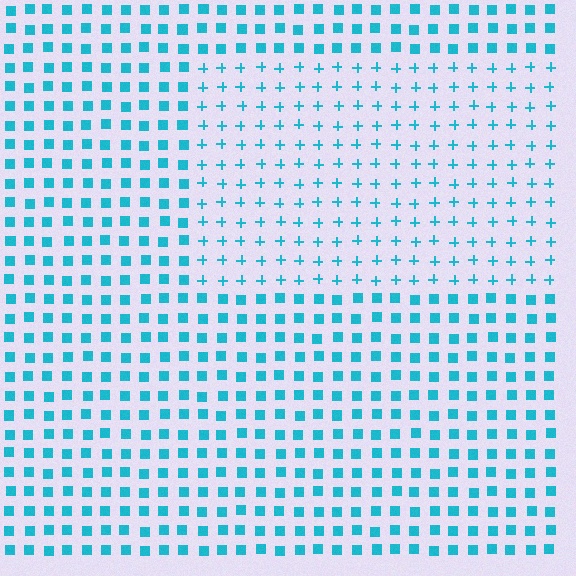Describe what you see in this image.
The image is filled with small cyan elements arranged in a uniform grid. A rectangle-shaped region contains plus signs, while the surrounding area contains squares. The boundary is defined purely by the change in element shape.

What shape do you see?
I see a rectangle.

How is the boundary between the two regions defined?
The boundary is defined by a change in element shape: plus signs inside vs. squares outside. All elements share the same color and spacing.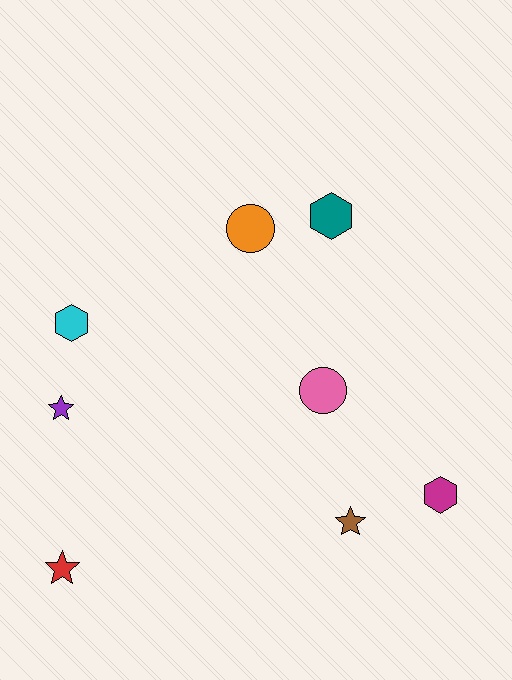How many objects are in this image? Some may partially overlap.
There are 8 objects.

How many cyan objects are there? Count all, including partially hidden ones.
There is 1 cyan object.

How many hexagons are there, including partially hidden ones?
There are 3 hexagons.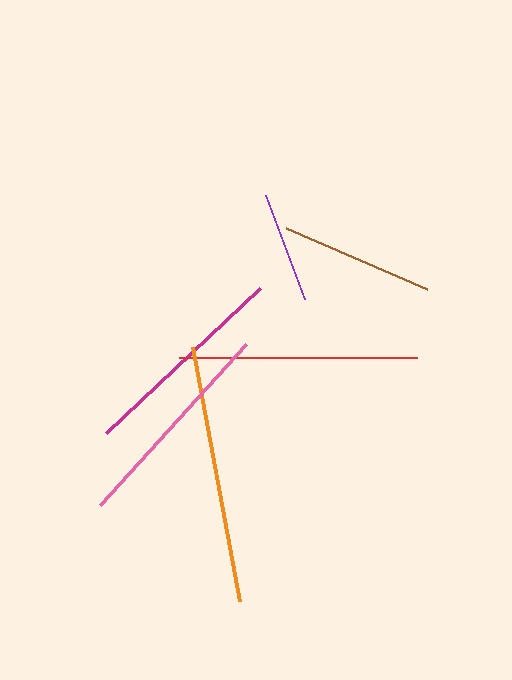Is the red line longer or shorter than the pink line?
The red line is longer than the pink line.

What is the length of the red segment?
The red segment is approximately 238 pixels long.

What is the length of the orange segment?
The orange segment is approximately 258 pixels long.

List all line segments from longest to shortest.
From longest to shortest: orange, red, pink, magenta, brown, purple.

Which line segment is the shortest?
The purple line is the shortest at approximately 111 pixels.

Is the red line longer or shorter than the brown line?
The red line is longer than the brown line.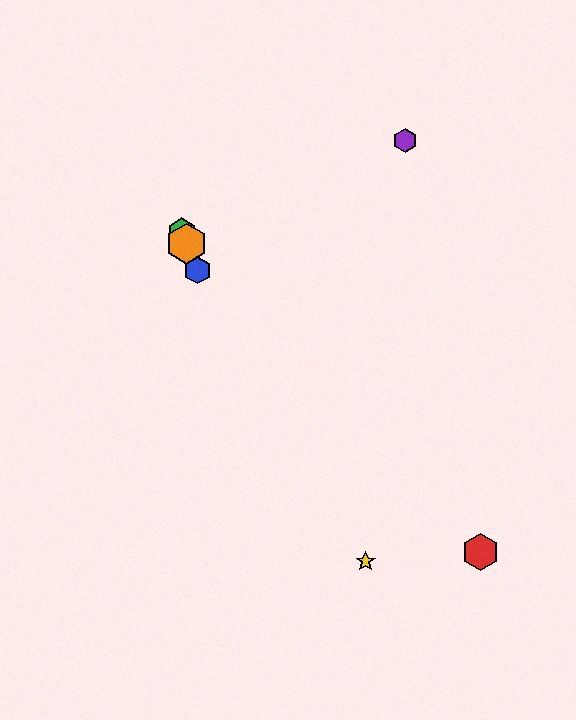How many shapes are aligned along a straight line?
3 shapes (the blue hexagon, the green hexagon, the orange hexagon) are aligned along a straight line.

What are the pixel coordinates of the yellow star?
The yellow star is at (366, 562).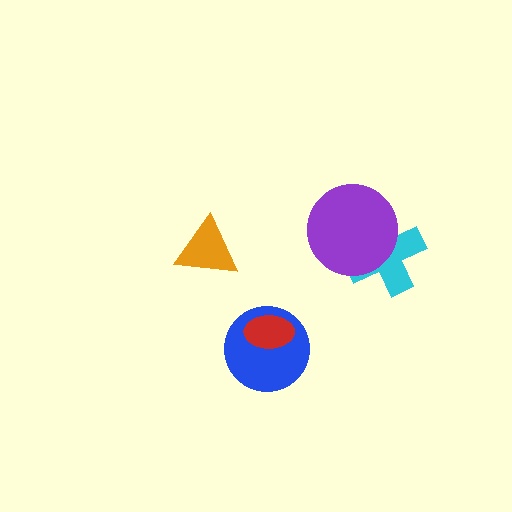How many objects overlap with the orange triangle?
0 objects overlap with the orange triangle.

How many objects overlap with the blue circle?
1 object overlaps with the blue circle.